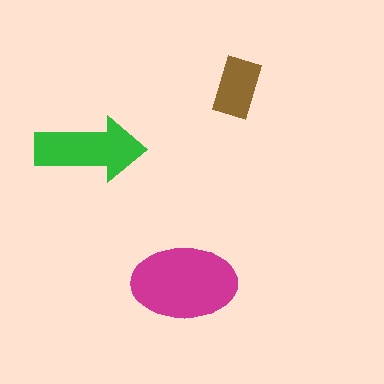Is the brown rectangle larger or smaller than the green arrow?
Smaller.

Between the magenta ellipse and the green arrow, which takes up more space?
The magenta ellipse.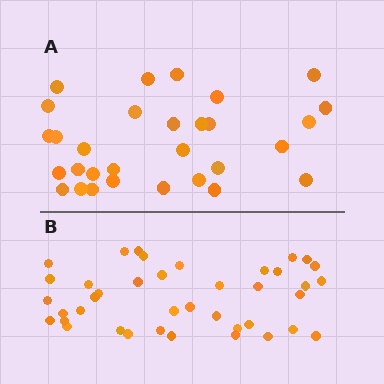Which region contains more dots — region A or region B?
Region B (the bottom region) has more dots.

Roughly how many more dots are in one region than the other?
Region B has roughly 10 or so more dots than region A.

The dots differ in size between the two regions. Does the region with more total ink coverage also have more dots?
No. Region A has more total ink coverage because its dots are larger, but region B actually contains more individual dots. Total area can be misleading — the number of items is what matters here.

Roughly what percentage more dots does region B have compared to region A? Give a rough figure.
About 35% more.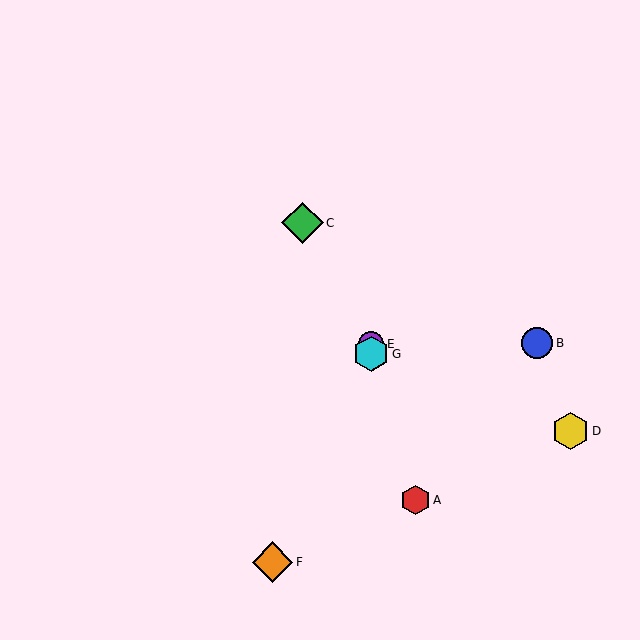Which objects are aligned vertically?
Objects E, G are aligned vertically.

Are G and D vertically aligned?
No, G is at x≈371 and D is at x≈571.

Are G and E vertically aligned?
Yes, both are at x≈371.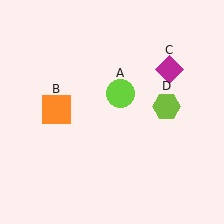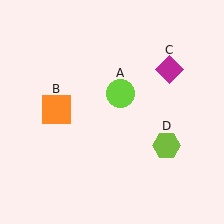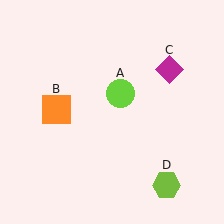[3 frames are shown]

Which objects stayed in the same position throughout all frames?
Lime circle (object A) and orange square (object B) and magenta diamond (object C) remained stationary.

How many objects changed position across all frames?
1 object changed position: lime hexagon (object D).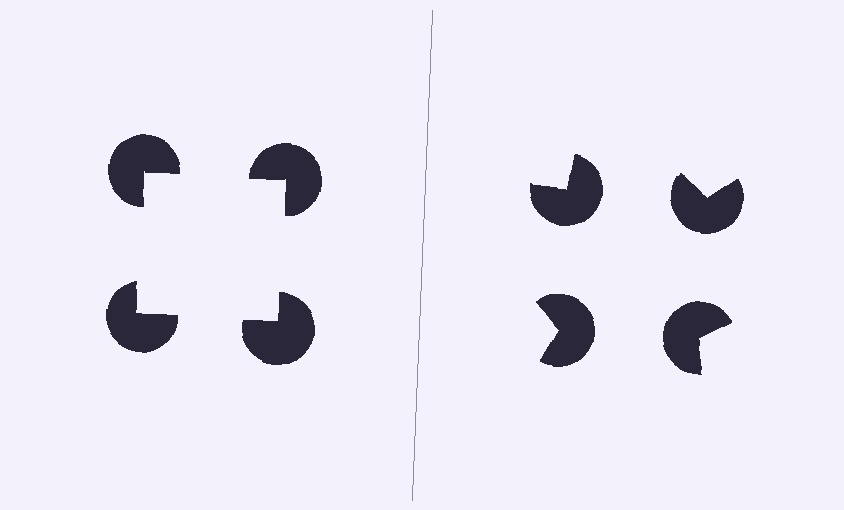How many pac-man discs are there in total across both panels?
8 — 4 on each side.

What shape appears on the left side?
An illusory square.